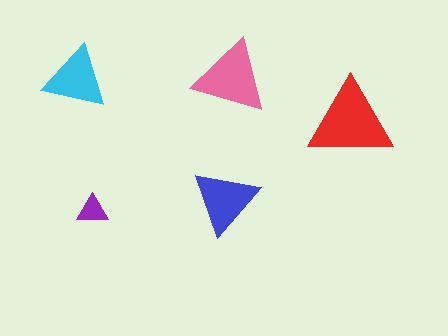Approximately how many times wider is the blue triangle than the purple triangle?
About 2 times wider.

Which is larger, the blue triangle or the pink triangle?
The pink one.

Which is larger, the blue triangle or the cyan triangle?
The blue one.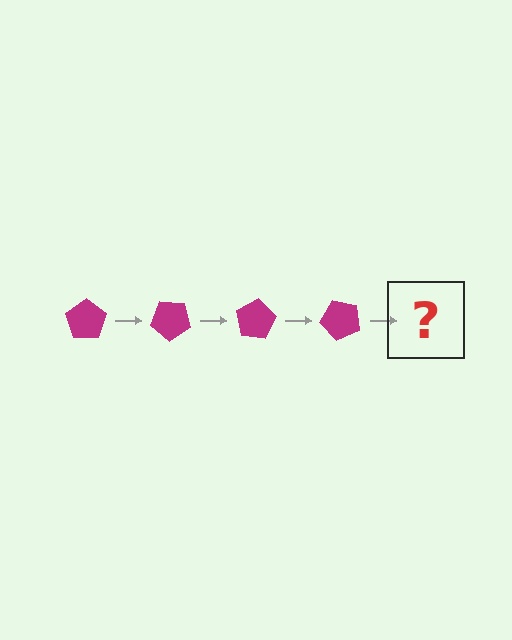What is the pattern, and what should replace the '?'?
The pattern is that the pentagon rotates 40 degrees each step. The '?' should be a magenta pentagon rotated 160 degrees.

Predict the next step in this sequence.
The next step is a magenta pentagon rotated 160 degrees.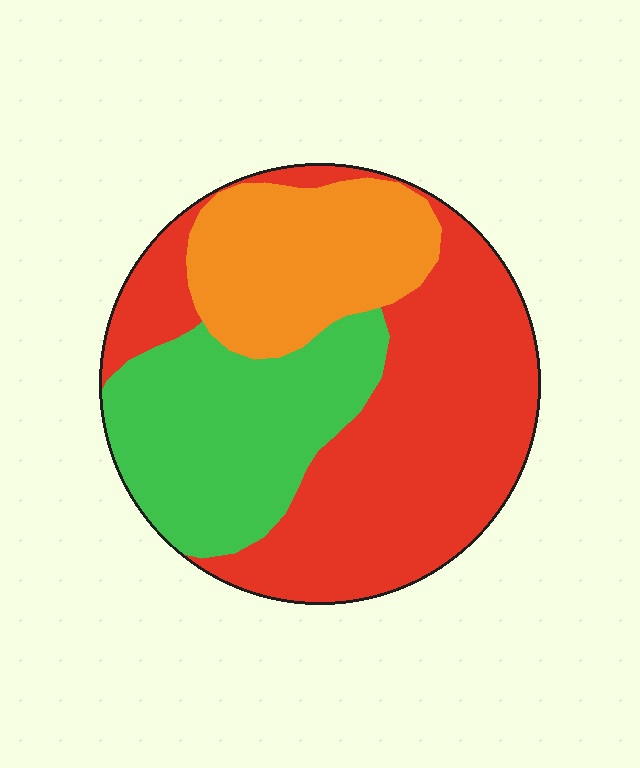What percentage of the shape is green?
Green covers 29% of the shape.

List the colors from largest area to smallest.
From largest to smallest: red, green, orange.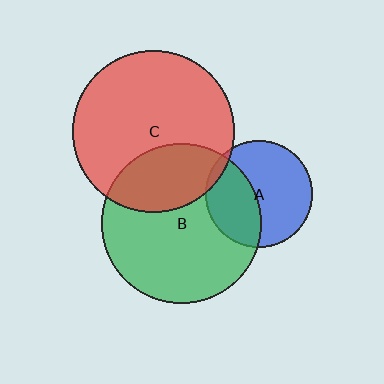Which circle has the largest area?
Circle C (red).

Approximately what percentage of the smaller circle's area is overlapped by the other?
Approximately 5%.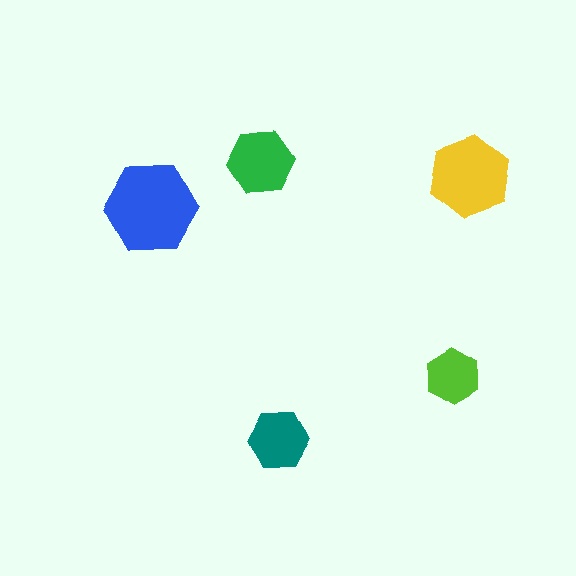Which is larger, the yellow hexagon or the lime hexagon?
The yellow one.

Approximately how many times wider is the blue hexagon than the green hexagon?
About 1.5 times wider.